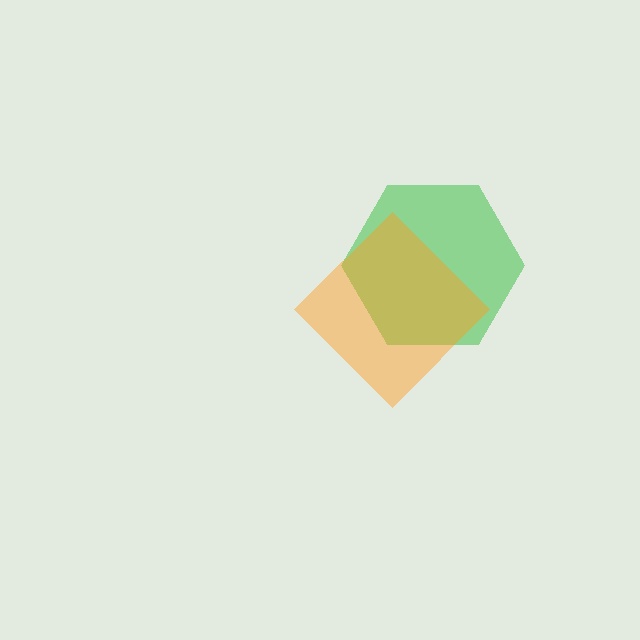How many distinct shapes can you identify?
There are 2 distinct shapes: a green hexagon, an orange diamond.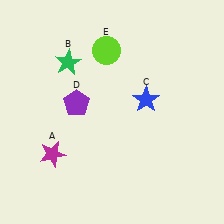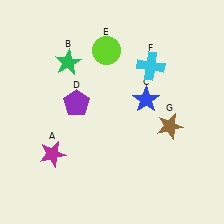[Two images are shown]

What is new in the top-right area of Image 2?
A cyan cross (F) was added in the top-right area of Image 2.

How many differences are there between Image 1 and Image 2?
There are 2 differences between the two images.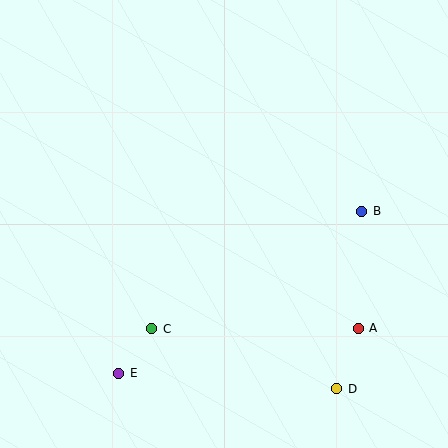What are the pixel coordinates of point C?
Point C is at (152, 329).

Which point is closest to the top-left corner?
Point C is closest to the top-left corner.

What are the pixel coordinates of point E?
Point E is at (119, 373).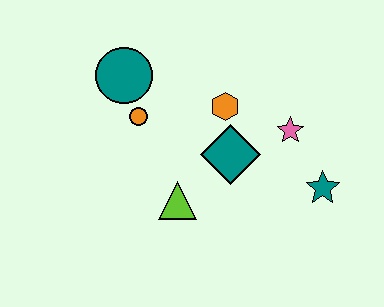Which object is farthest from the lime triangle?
The teal star is farthest from the lime triangle.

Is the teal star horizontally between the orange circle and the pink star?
No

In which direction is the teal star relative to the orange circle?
The teal star is to the right of the orange circle.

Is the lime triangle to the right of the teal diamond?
No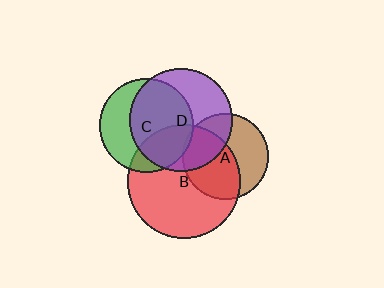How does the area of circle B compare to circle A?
Approximately 1.7 times.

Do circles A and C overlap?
Yes.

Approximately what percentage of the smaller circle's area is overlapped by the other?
Approximately 5%.